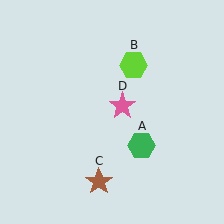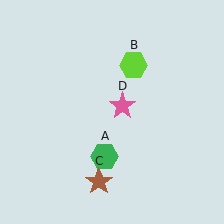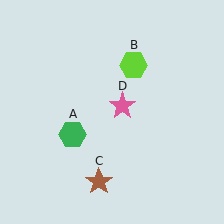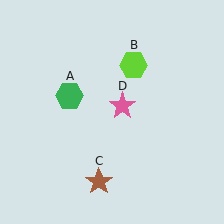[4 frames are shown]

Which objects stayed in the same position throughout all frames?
Lime hexagon (object B) and brown star (object C) and pink star (object D) remained stationary.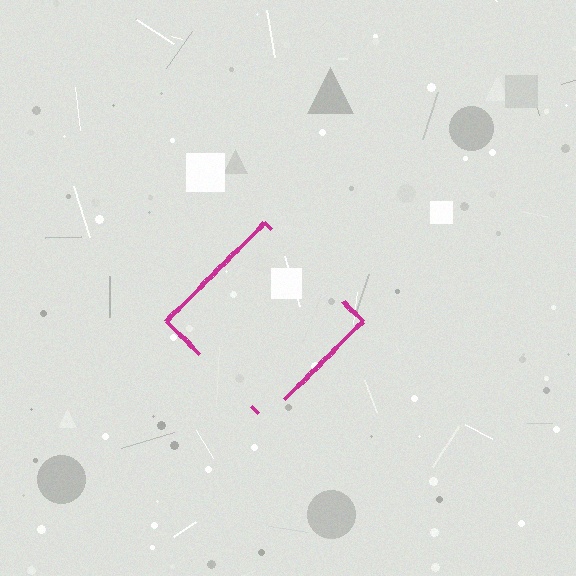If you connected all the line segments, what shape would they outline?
They would outline a diamond.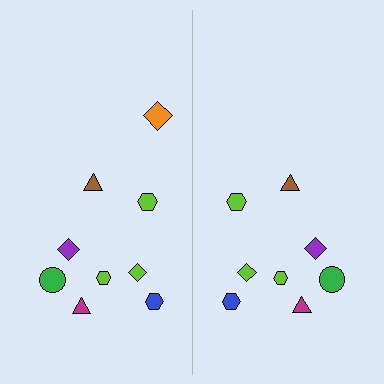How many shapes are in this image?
There are 17 shapes in this image.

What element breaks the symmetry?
A orange diamond is missing from the right side.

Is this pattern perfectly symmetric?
No, the pattern is not perfectly symmetric. A orange diamond is missing from the right side.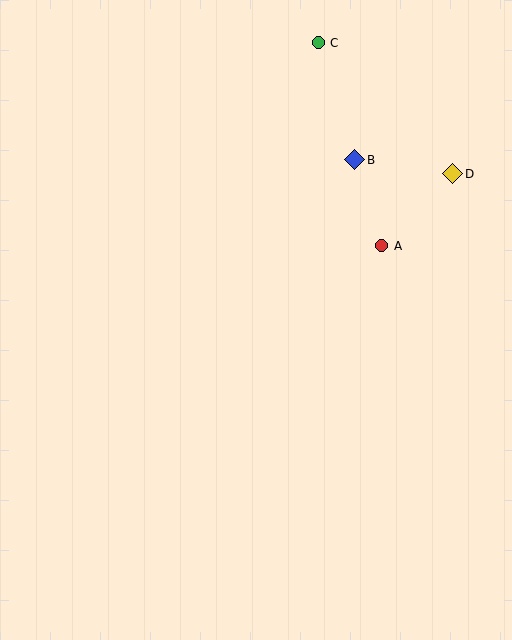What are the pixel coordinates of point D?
Point D is at (453, 174).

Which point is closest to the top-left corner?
Point C is closest to the top-left corner.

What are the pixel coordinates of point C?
Point C is at (318, 43).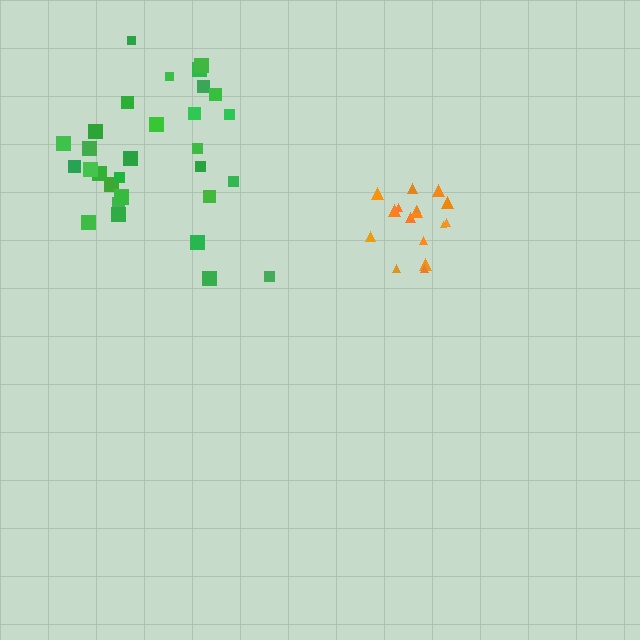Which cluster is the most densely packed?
Orange.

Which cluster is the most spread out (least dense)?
Green.